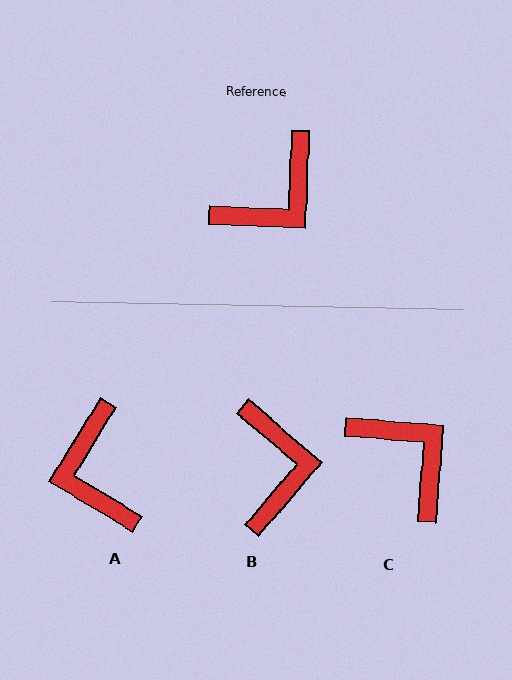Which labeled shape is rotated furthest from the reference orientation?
A, about 119 degrees away.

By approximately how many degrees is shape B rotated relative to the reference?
Approximately 51 degrees counter-clockwise.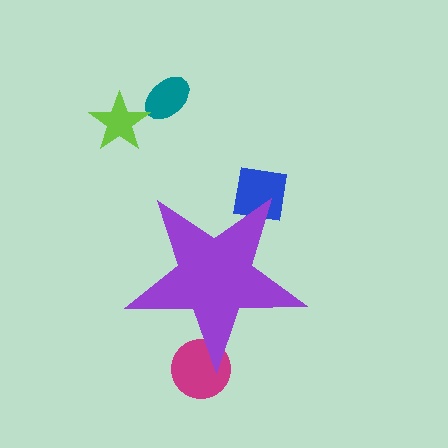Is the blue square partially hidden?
Yes, the blue square is partially hidden behind the purple star.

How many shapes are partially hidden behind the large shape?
2 shapes are partially hidden.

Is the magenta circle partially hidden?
Yes, the magenta circle is partially hidden behind the purple star.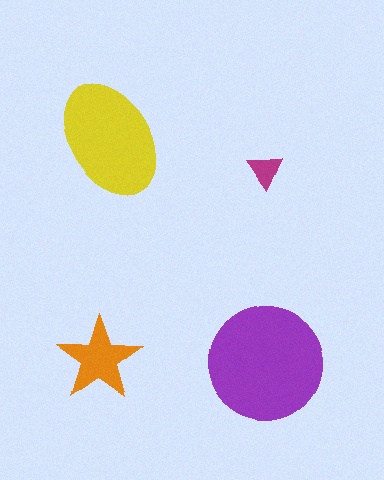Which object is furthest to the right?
The purple circle is rightmost.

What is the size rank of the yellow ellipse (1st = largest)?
2nd.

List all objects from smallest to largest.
The magenta triangle, the orange star, the yellow ellipse, the purple circle.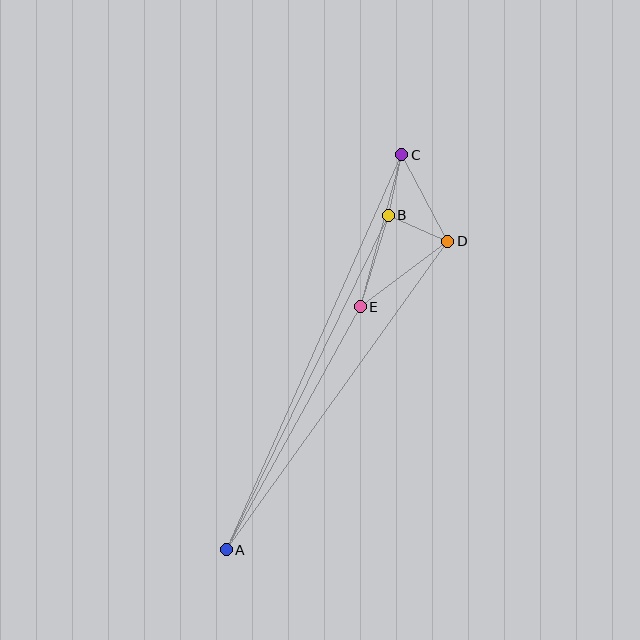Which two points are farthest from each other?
Points A and C are farthest from each other.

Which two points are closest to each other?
Points B and C are closest to each other.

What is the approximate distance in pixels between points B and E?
The distance between B and E is approximately 96 pixels.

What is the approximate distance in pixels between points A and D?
The distance between A and D is approximately 380 pixels.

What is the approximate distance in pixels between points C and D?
The distance between C and D is approximately 98 pixels.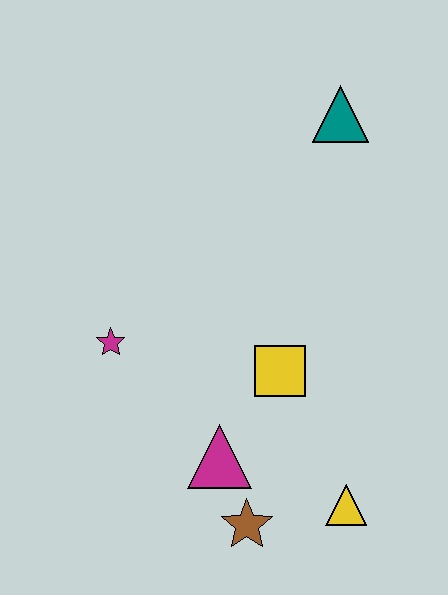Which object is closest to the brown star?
The magenta triangle is closest to the brown star.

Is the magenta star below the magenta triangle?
No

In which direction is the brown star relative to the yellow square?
The brown star is below the yellow square.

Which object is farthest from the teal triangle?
The brown star is farthest from the teal triangle.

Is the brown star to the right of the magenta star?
Yes